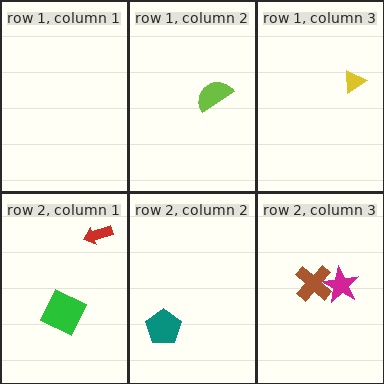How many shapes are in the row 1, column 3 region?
1.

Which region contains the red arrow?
The row 2, column 1 region.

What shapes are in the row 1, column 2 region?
The lime semicircle.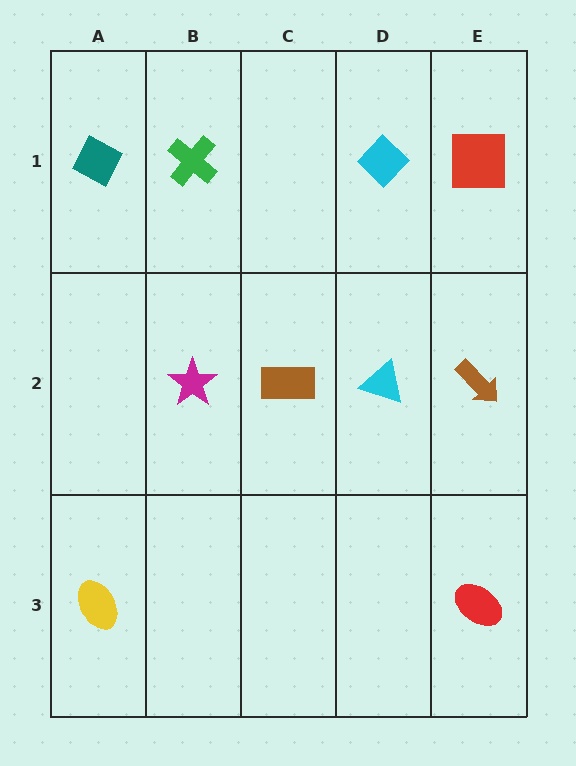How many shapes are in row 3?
2 shapes.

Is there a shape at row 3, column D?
No, that cell is empty.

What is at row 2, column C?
A brown rectangle.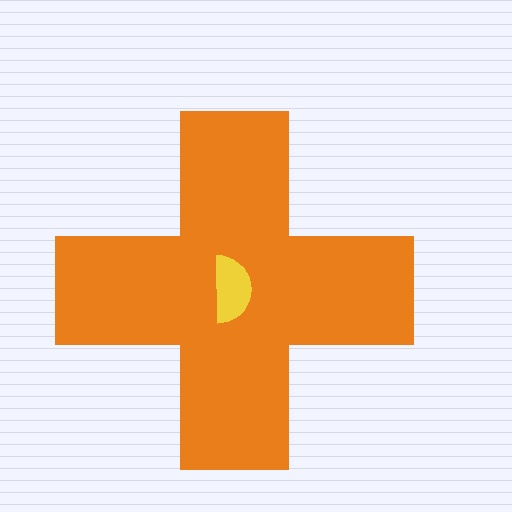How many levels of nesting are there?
2.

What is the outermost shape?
The orange cross.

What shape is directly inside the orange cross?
The yellow semicircle.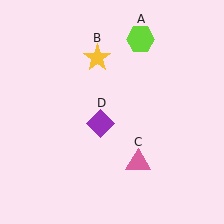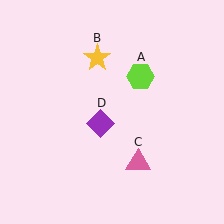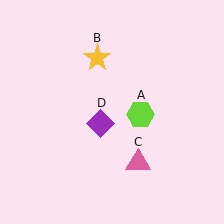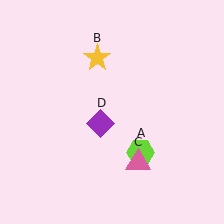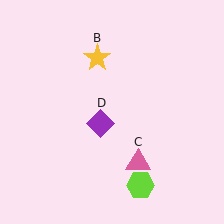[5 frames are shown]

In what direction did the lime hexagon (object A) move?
The lime hexagon (object A) moved down.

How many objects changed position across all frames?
1 object changed position: lime hexagon (object A).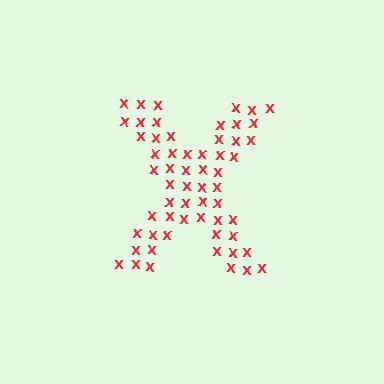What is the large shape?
The large shape is the letter X.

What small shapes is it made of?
It is made of small letter X's.